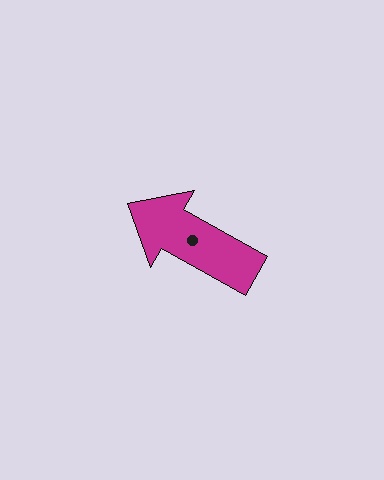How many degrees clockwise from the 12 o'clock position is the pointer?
Approximately 299 degrees.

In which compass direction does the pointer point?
Northwest.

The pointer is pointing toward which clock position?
Roughly 10 o'clock.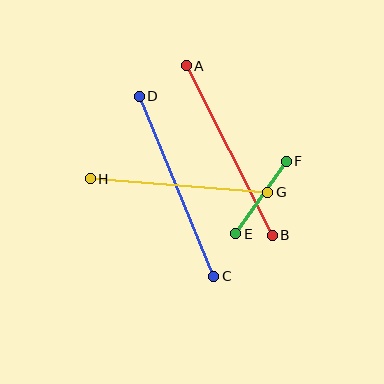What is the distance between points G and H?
The distance is approximately 178 pixels.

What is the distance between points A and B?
The distance is approximately 190 pixels.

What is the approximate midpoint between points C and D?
The midpoint is at approximately (177, 186) pixels.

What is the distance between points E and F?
The distance is approximately 89 pixels.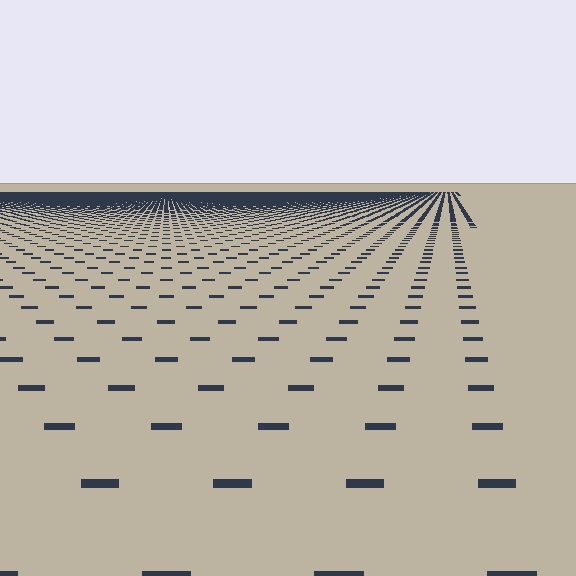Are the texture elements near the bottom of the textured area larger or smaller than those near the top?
Larger. Near the bottom, elements are closer to the viewer and appear at a bigger on-screen size.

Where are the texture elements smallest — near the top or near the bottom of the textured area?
Near the top.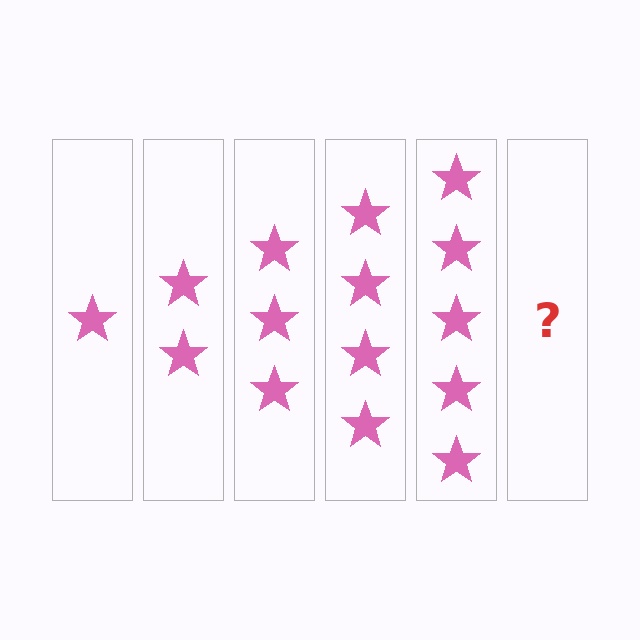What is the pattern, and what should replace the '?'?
The pattern is that each step adds one more star. The '?' should be 6 stars.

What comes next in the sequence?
The next element should be 6 stars.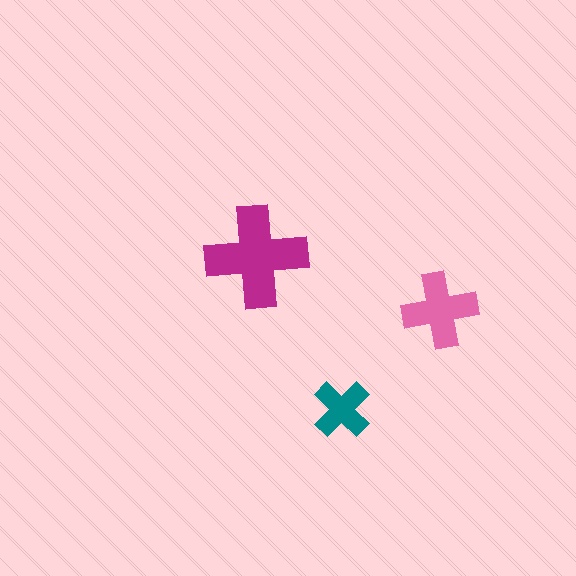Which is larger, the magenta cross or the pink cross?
The magenta one.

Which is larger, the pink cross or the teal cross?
The pink one.